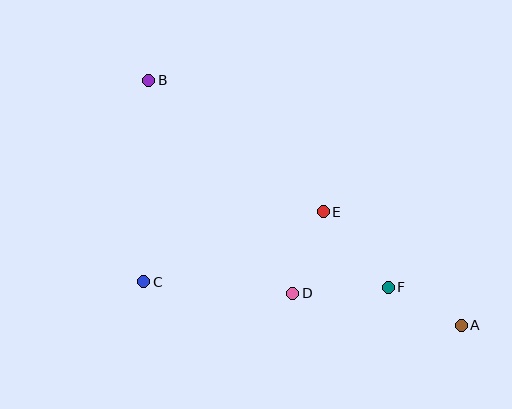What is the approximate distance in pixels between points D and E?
The distance between D and E is approximately 87 pixels.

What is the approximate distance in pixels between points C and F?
The distance between C and F is approximately 245 pixels.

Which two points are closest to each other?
Points A and F are closest to each other.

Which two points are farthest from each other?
Points A and B are farthest from each other.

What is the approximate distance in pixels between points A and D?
The distance between A and D is approximately 172 pixels.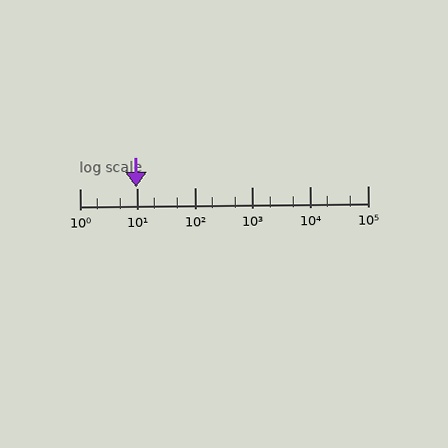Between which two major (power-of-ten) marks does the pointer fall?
The pointer is between 1 and 10.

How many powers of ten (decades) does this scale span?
The scale spans 5 decades, from 1 to 100000.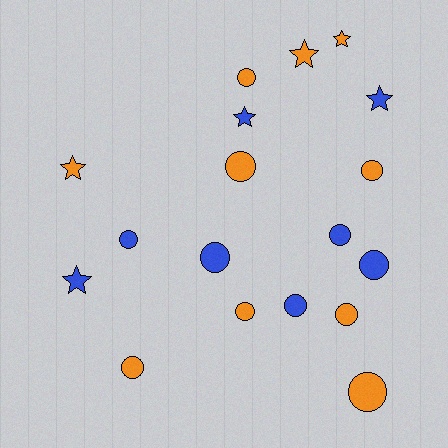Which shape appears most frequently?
Circle, with 12 objects.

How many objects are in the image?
There are 18 objects.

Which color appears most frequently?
Orange, with 10 objects.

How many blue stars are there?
There are 3 blue stars.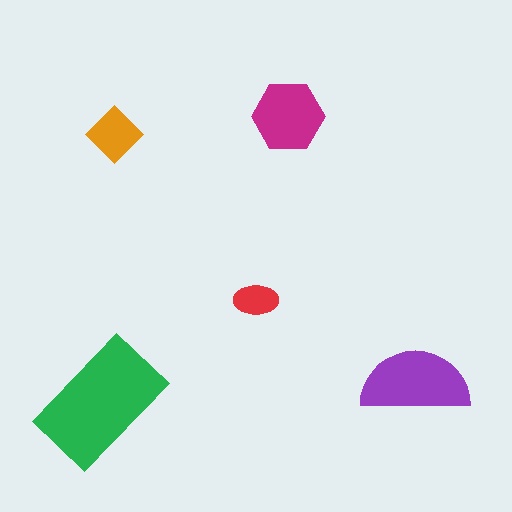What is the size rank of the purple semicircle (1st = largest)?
2nd.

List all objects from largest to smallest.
The green rectangle, the purple semicircle, the magenta hexagon, the orange diamond, the red ellipse.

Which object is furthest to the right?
The purple semicircle is rightmost.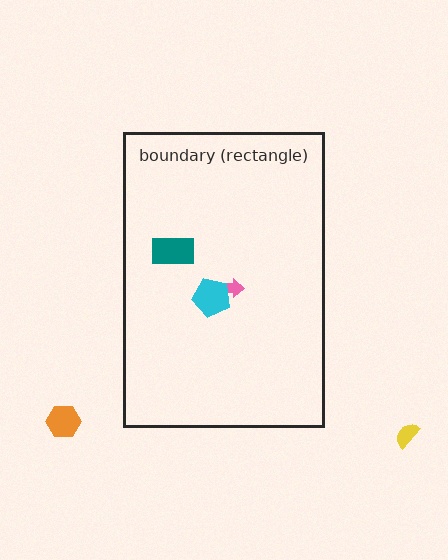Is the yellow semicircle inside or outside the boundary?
Outside.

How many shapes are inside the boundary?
3 inside, 2 outside.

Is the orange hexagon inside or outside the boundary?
Outside.